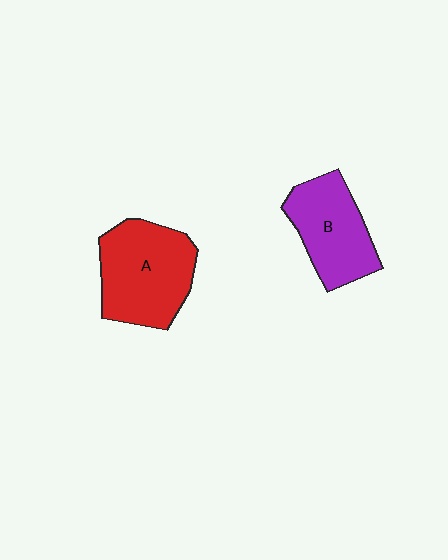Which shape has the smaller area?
Shape B (purple).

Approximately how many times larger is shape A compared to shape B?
Approximately 1.2 times.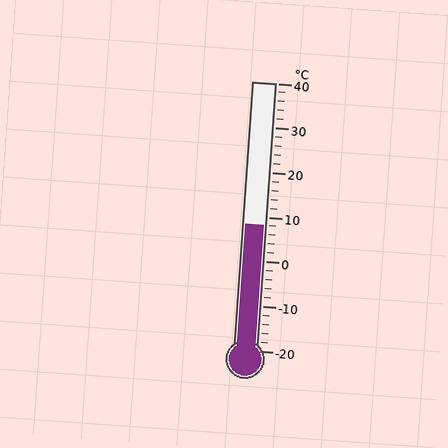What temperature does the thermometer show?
The thermometer shows approximately 8°C.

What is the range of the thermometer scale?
The thermometer scale ranges from -20°C to 40°C.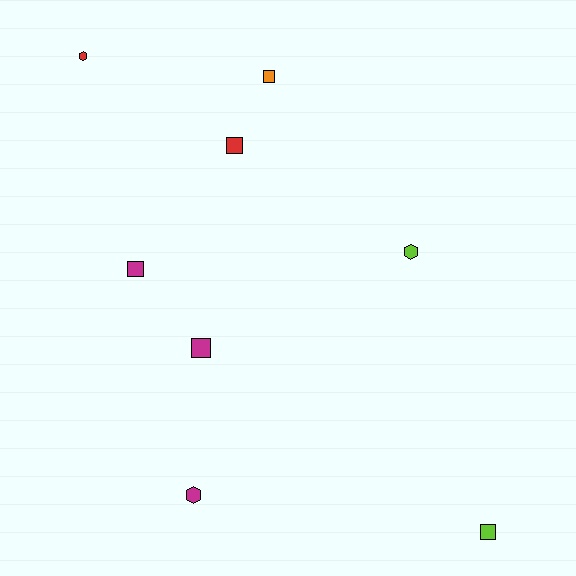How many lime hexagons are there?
There is 1 lime hexagon.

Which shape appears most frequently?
Square, with 5 objects.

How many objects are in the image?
There are 8 objects.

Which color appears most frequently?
Magenta, with 3 objects.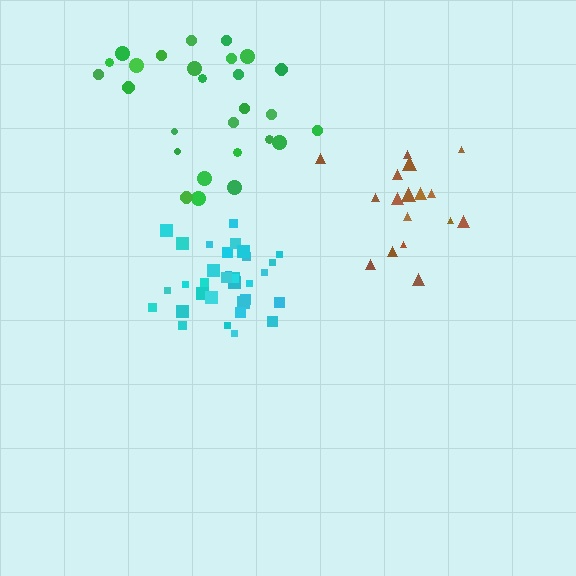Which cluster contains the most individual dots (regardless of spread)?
Cyan (33).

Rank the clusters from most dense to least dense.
cyan, brown, green.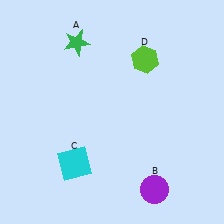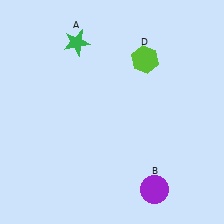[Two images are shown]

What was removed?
The cyan square (C) was removed in Image 2.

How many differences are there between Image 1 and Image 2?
There is 1 difference between the two images.